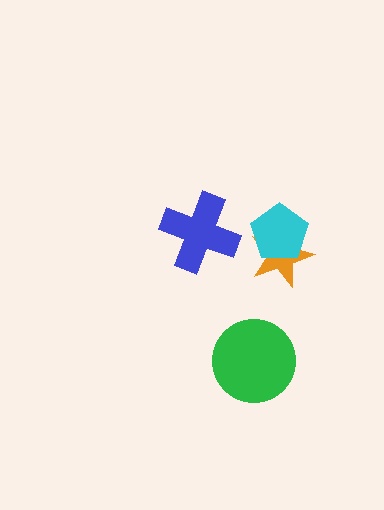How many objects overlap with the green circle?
0 objects overlap with the green circle.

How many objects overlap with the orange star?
1 object overlaps with the orange star.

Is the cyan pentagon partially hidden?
No, no other shape covers it.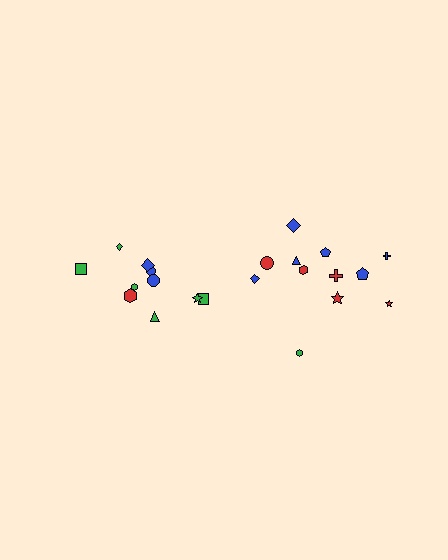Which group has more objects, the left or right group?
The right group.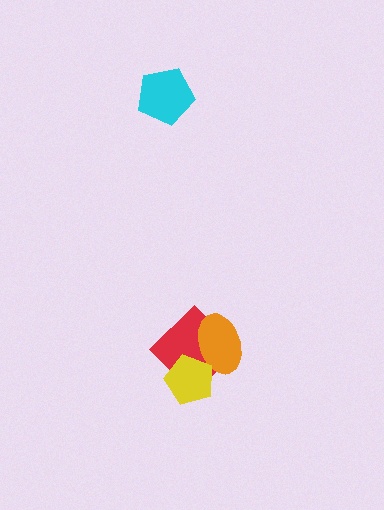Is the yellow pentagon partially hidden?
No, no other shape covers it.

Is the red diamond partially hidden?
Yes, it is partially covered by another shape.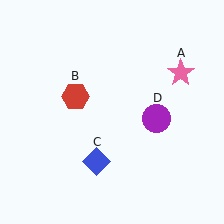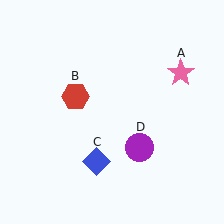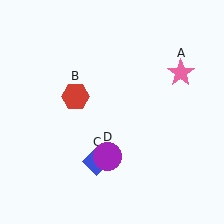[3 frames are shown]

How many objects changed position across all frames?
1 object changed position: purple circle (object D).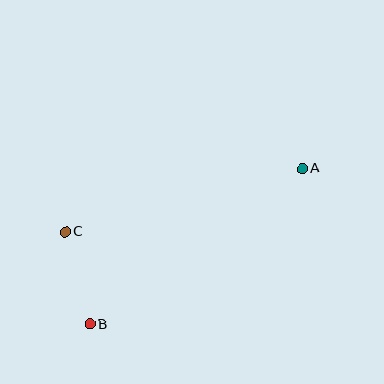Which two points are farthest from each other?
Points A and B are farthest from each other.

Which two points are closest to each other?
Points B and C are closest to each other.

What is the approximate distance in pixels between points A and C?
The distance between A and C is approximately 245 pixels.